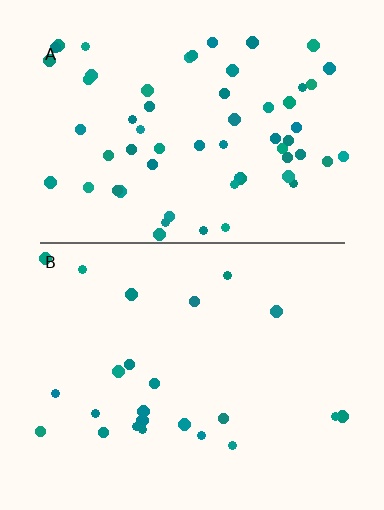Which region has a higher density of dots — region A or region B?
A (the top).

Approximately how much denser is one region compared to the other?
Approximately 2.5× — region A over region B.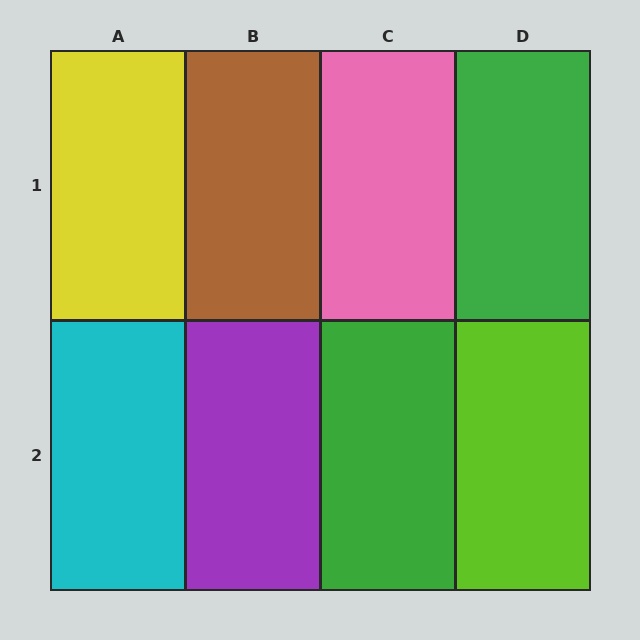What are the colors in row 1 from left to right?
Yellow, brown, pink, green.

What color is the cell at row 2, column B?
Purple.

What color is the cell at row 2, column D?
Lime.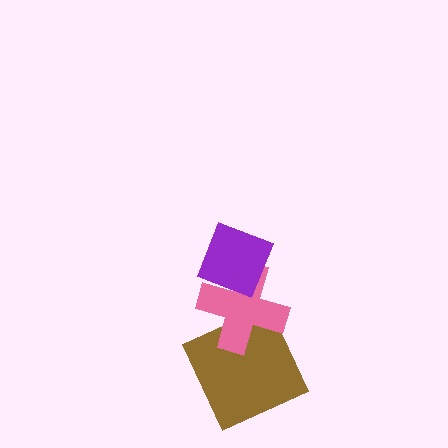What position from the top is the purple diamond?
The purple diamond is 1st from the top.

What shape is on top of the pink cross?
The purple diamond is on top of the pink cross.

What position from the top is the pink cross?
The pink cross is 2nd from the top.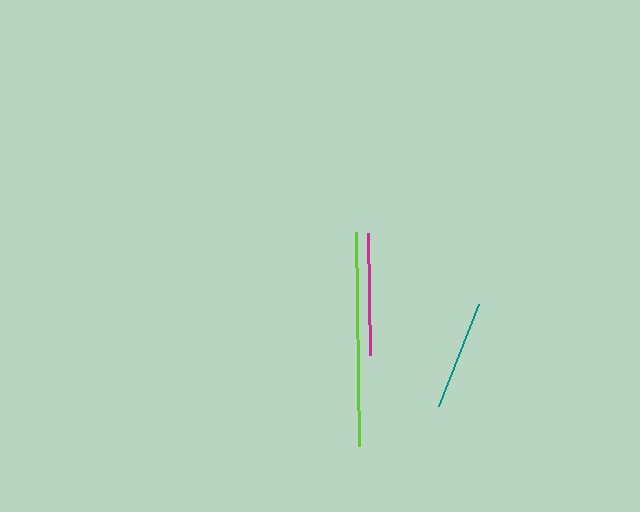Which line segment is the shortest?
The teal line is the shortest at approximately 109 pixels.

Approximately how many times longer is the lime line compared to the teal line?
The lime line is approximately 2.0 times the length of the teal line.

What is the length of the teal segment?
The teal segment is approximately 109 pixels long.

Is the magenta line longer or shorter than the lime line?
The lime line is longer than the magenta line.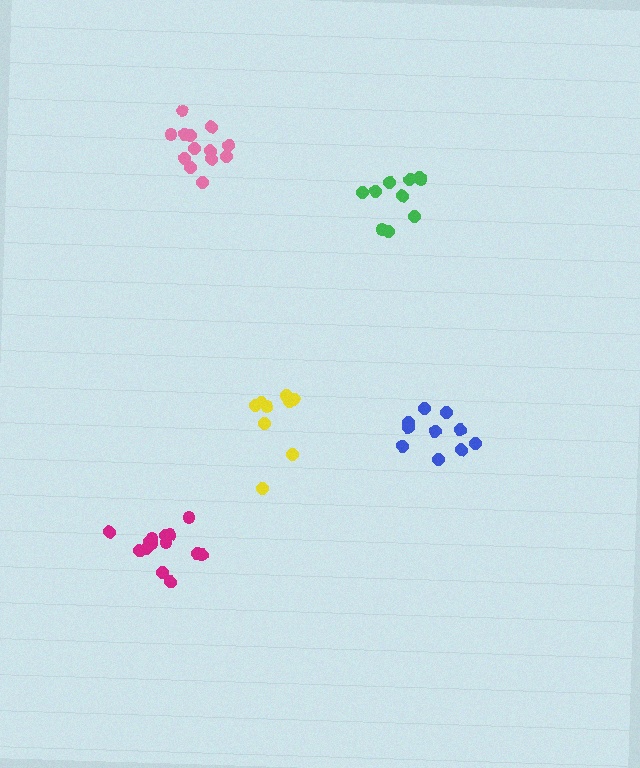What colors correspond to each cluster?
The clusters are colored: green, magenta, blue, yellow, pink.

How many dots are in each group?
Group 1: 10 dots, Group 2: 14 dots, Group 3: 10 dots, Group 4: 9 dots, Group 5: 13 dots (56 total).